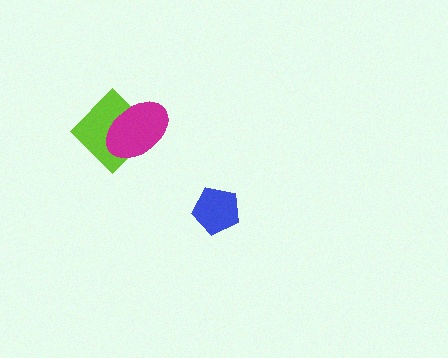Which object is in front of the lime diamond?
The magenta ellipse is in front of the lime diamond.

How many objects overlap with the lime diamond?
1 object overlaps with the lime diamond.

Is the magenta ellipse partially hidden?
No, no other shape covers it.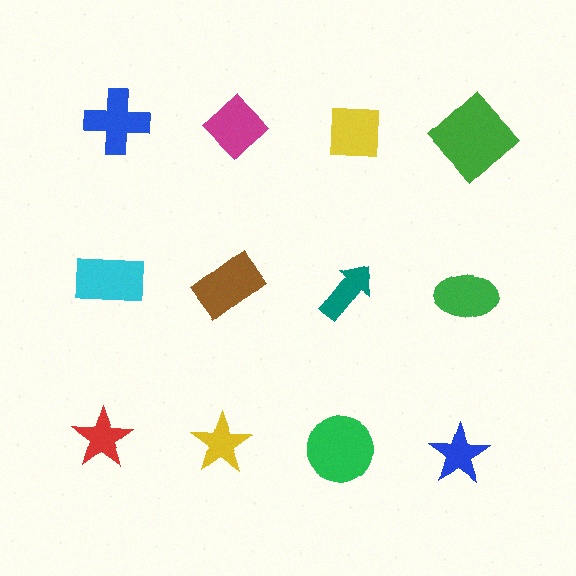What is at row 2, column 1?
A cyan rectangle.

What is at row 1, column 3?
A yellow square.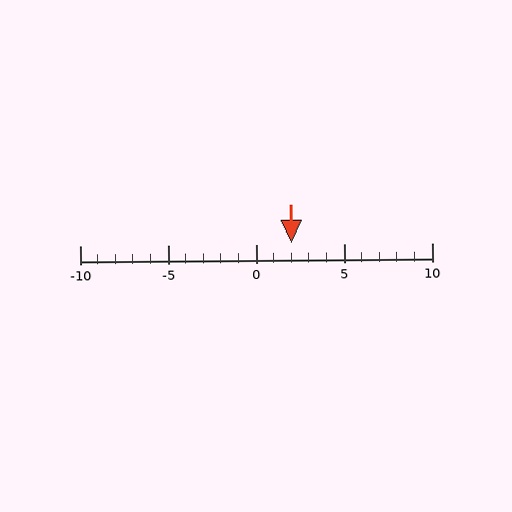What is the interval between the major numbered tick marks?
The major tick marks are spaced 5 units apart.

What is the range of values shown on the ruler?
The ruler shows values from -10 to 10.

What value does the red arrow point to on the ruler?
The red arrow points to approximately 2.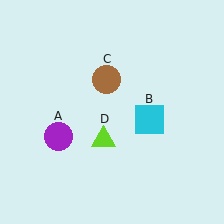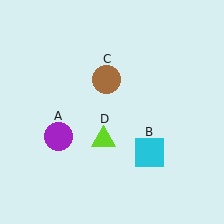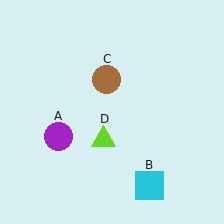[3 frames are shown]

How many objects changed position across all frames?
1 object changed position: cyan square (object B).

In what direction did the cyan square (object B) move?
The cyan square (object B) moved down.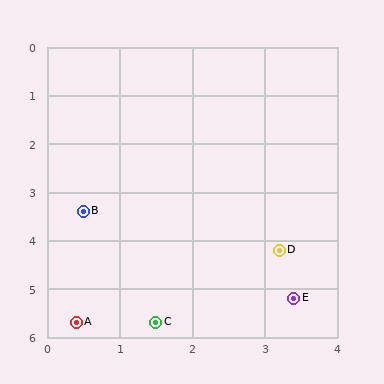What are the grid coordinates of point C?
Point C is at approximately (1.5, 5.7).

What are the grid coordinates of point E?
Point E is at approximately (3.4, 5.2).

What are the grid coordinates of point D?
Point D is at approximately (3.2, 4.2).